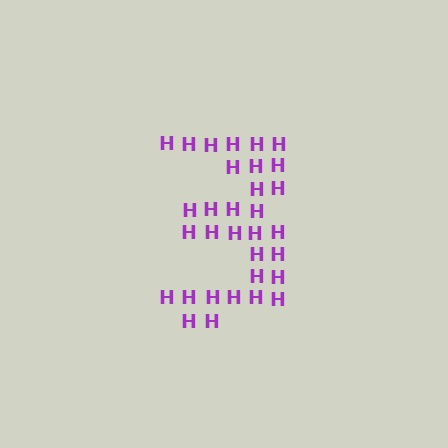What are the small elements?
The small elements are letter H's.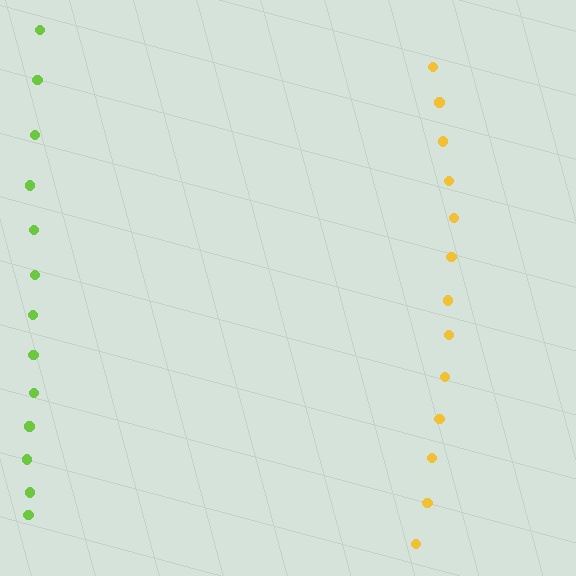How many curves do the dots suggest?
There are 2 distinct paths.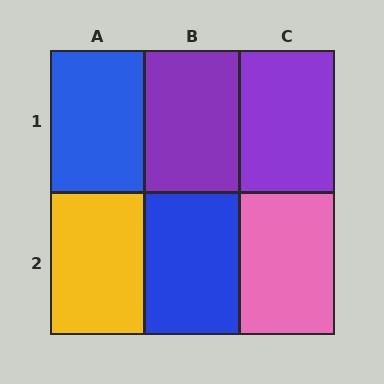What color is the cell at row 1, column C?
Purple.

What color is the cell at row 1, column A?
Blue.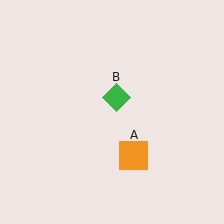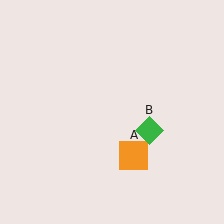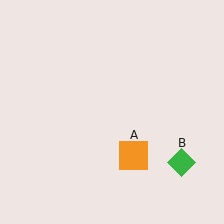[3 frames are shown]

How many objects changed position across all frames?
1 object changed position: green diamond (object B).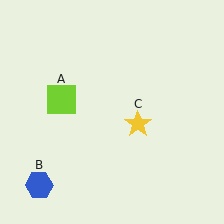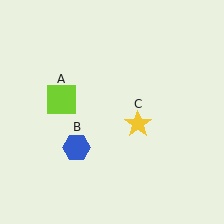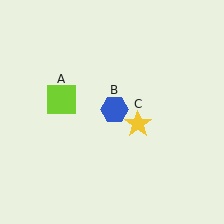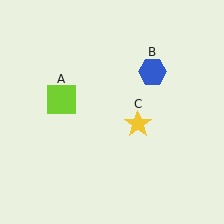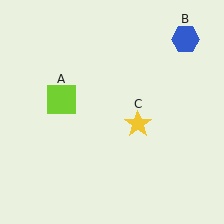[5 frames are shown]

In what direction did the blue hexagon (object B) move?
The blue hexagon (object B) moved up and to the right.